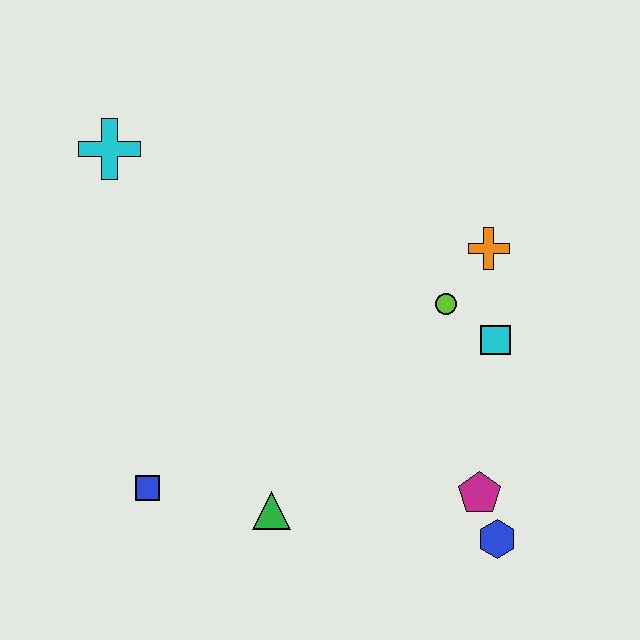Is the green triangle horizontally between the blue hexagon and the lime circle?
No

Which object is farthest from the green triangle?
The cyan cross is farthest from the green triangle.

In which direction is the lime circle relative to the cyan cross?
The lime circle is to the right of the cyan cross.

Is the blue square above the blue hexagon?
Yes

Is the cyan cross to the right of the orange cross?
No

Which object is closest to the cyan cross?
The blue square is closest to the cyan cross.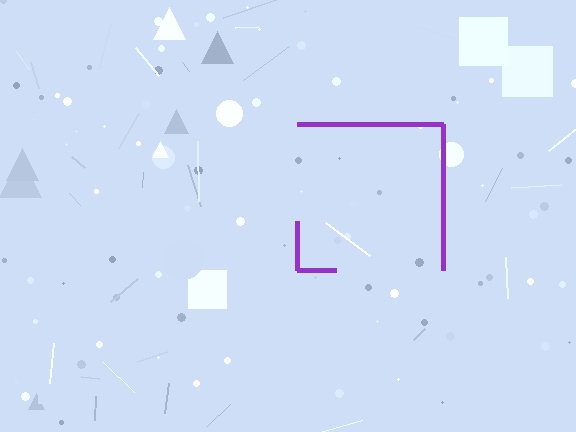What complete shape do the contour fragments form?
The contour fragments form a square.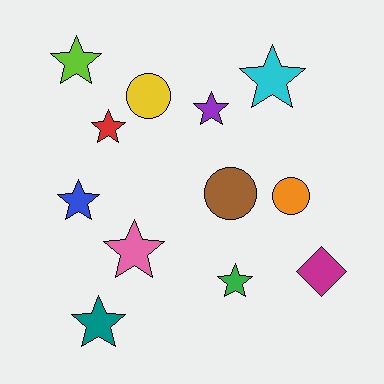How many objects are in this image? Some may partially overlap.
There are 12 objects.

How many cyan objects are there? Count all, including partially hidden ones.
There is 1 cyan object.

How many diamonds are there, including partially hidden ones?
There is 1 diamond.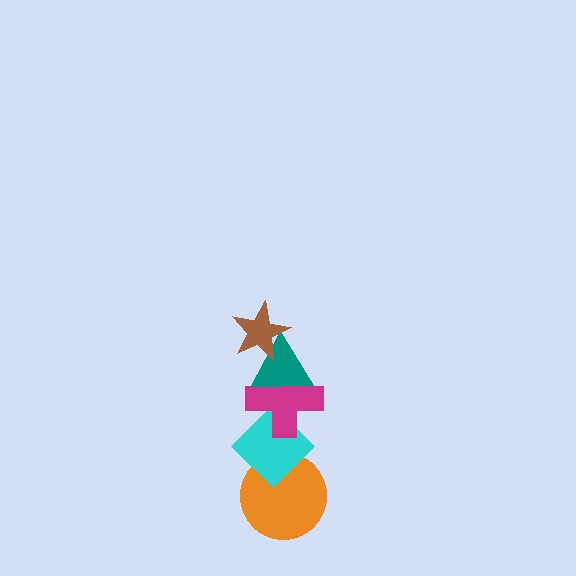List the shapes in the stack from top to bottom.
From top to bottom: the brown star, the teal triangle, the magenta cross, the cyan diamond, the orange circle.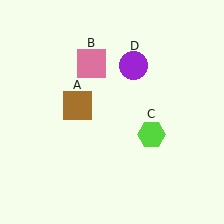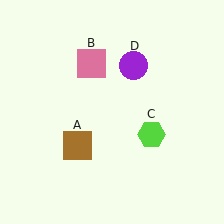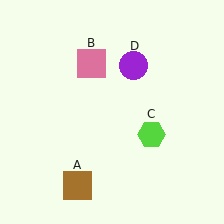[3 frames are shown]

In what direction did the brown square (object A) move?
The brown square (object A) moved down.